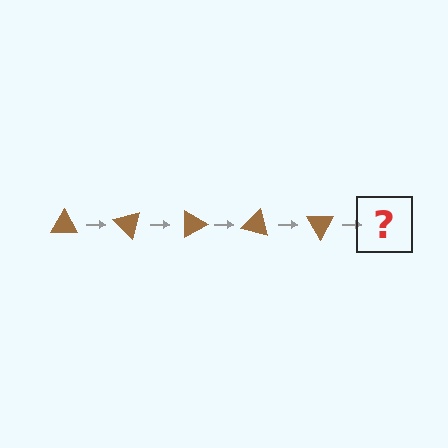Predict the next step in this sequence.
The next step is a brown triangle rotated 225 degrees.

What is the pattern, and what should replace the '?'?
The pattern is that the triangle rotates 45 degrees each step. The '?' should be a brown triangle rotated 225 degrees.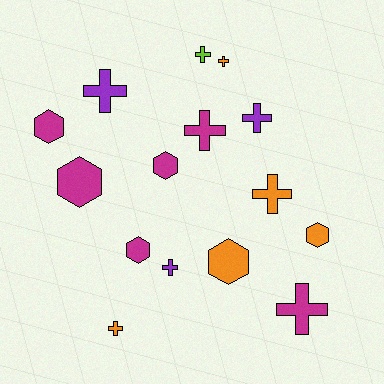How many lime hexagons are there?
There are no lime hexagons.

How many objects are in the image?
There are 15 objects.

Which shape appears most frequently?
Cross, with 9 objects.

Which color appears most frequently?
Magenta, with 6 objects.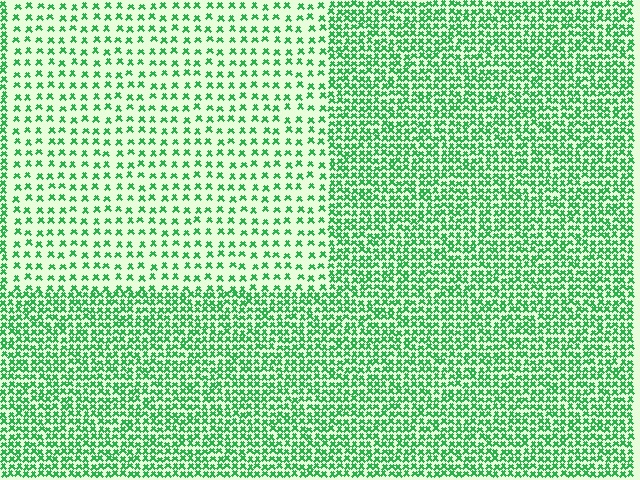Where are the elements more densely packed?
The elements are more densely packed outside the rectangle boundary.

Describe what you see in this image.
The image contains small green elements arranged at two different densities. A rectangle-shaped region is visible where the elements are less densely packed than the surrounding area.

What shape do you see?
I see a rectangle.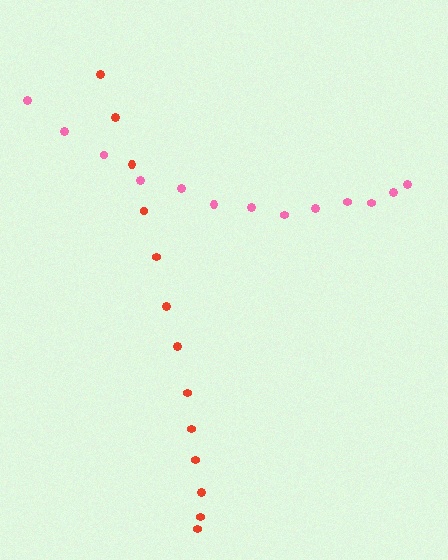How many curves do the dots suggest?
There are 2 distinct paths.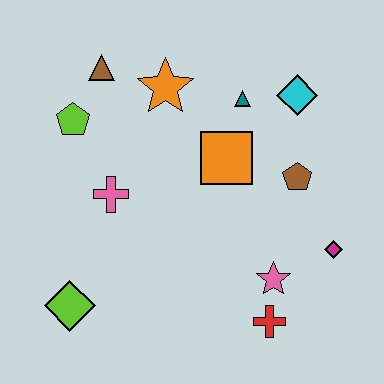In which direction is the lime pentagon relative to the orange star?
The lime pentagon is to the left of the orange star.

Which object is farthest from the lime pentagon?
The magenta diamond is farthest from the lime pentagon.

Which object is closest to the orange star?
The brown triangle is closest to the orange star.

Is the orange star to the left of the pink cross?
No